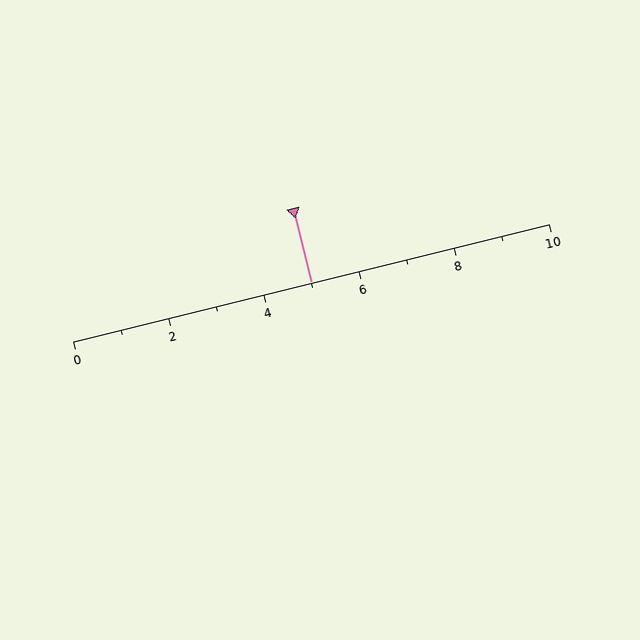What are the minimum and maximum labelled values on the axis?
The axis runs from 0 to 10.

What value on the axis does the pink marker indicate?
The marker indicates approximately 5.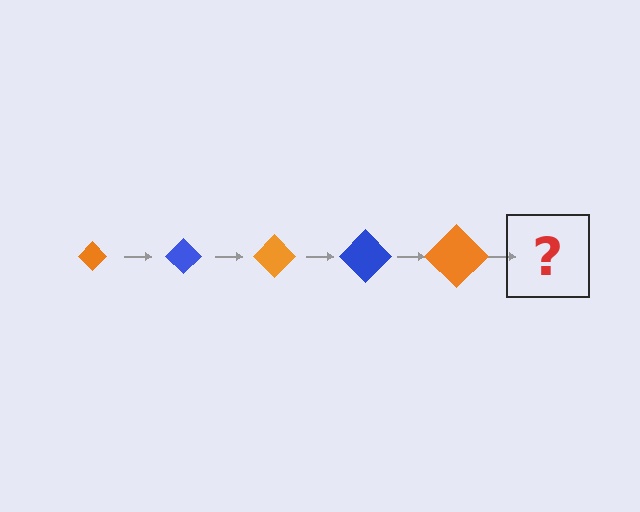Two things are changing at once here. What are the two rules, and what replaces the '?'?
The two rules are that the diamond grows larger each step and the color cycles through orange and blue. The '?' should be a blue diamond, larger than the previous one.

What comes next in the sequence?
The next element should be a blue diamond, larger than the previous one.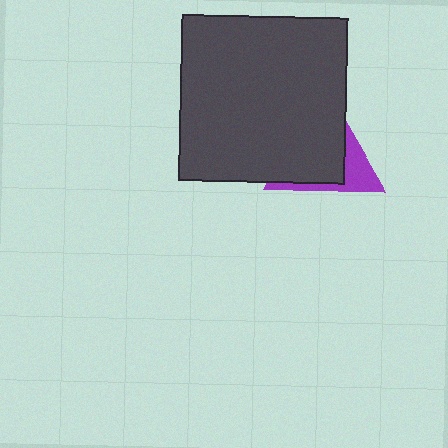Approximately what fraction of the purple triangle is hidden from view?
Roughly 67% of the purple triangle is hidden behind the dark gray square.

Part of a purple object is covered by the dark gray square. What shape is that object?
It is a triangle.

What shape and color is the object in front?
The object in front is a dark gray square.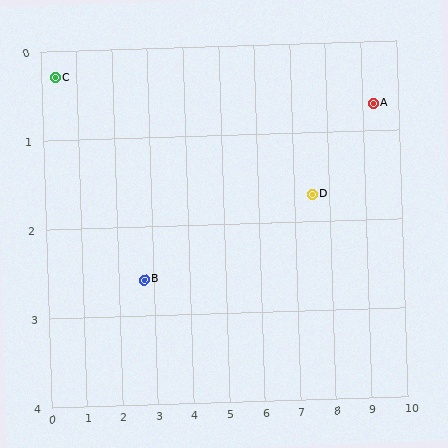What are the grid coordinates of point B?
Point B is at approximately (2.7, 2.6).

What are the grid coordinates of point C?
Point C is at approximately (0.4, 0.3).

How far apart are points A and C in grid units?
Points A and C are about 8.9 grid units apart.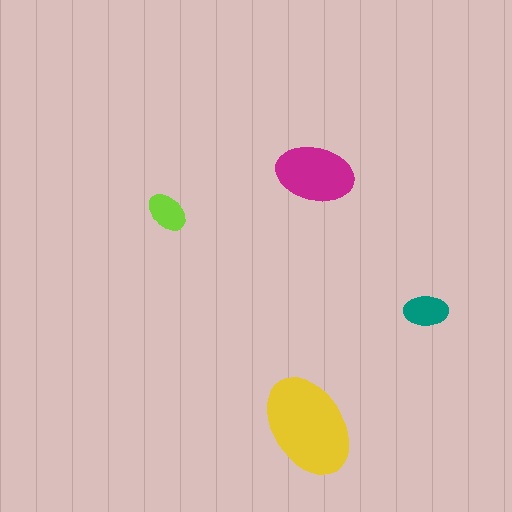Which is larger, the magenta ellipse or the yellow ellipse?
The yellow one.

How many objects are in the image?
There are 4 objects in the image.